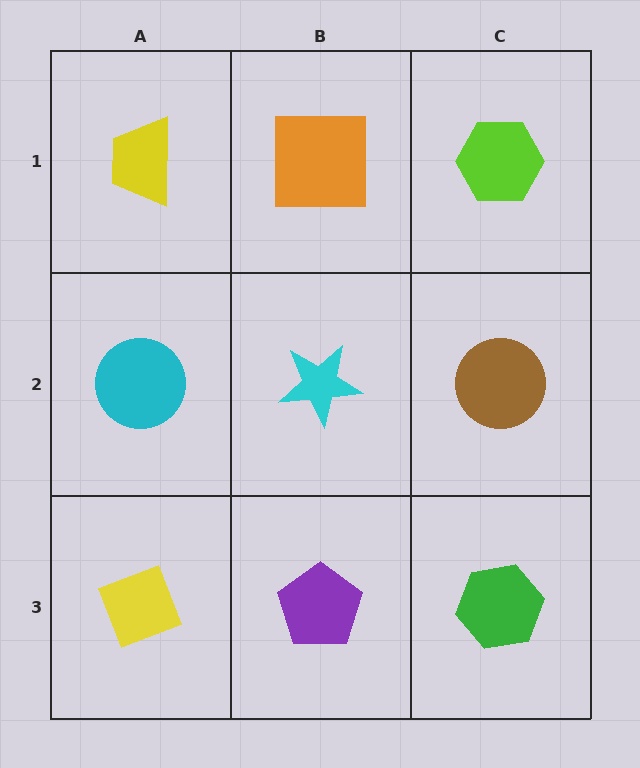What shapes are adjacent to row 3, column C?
A brown circle (row 2, column C), a purple pentagon (row 3, column B).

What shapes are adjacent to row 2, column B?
An orange square (row 1, column B), a purple pentagon (row 3, column B), a cyan circle (row 2, column A), a brown circle (row 2, column C).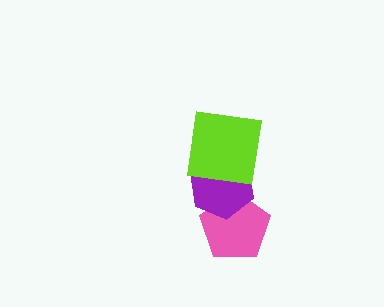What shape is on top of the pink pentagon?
The purple hexagon is on top of the pink pentagon.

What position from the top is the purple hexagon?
The purple hexagon is 2nd from the top.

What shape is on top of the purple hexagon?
The lime square is on top of the purple hexagon.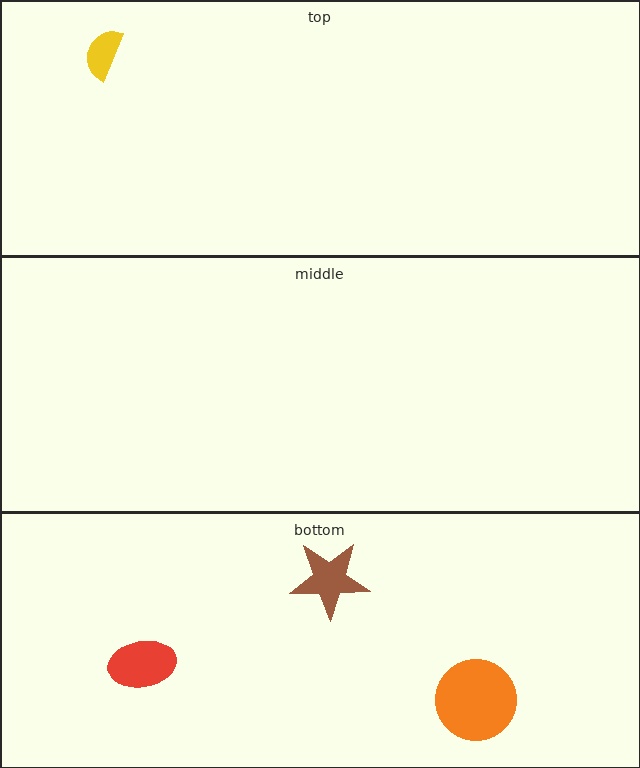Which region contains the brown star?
The bottom region.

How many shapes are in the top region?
1.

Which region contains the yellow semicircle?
The top region.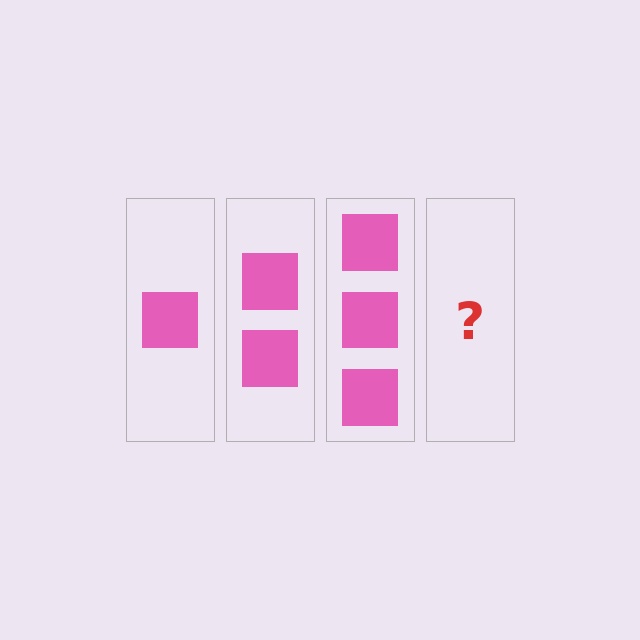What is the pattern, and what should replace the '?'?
The pattern is that each step adds one more square. The '?' should be 4 squares.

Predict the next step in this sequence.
The next step is 4 squares.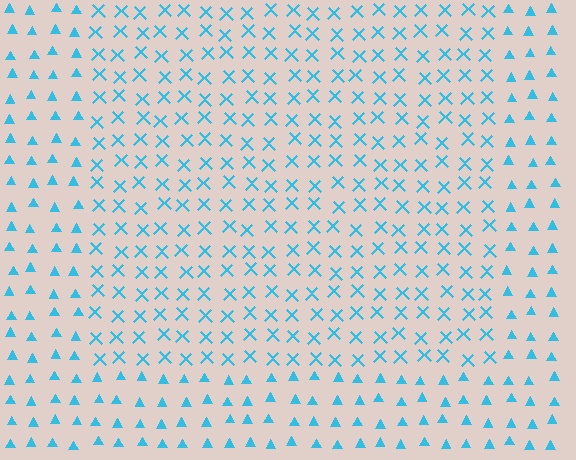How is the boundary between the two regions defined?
The boundary is defined by a change in element shape: X marks inside vs. triangles outside. All elements share the same color and spacing.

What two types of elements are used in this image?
The image uses X marks inside the rectangle region and triangles outside it.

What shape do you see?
I see a rectangle.